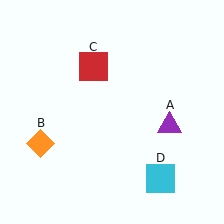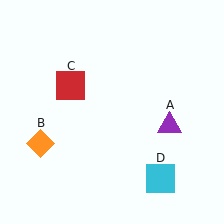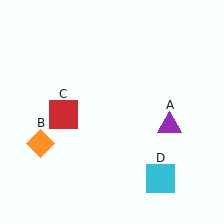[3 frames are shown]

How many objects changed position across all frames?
1 object changed position: red square (object C).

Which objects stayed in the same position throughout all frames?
Purple triangle (object A) and orange diamond (object B) and cyan square (object D) remained stationary.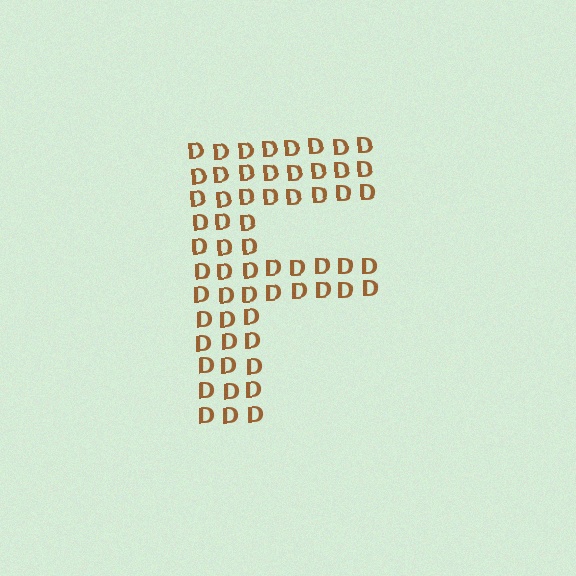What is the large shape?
The large shape is the letter F.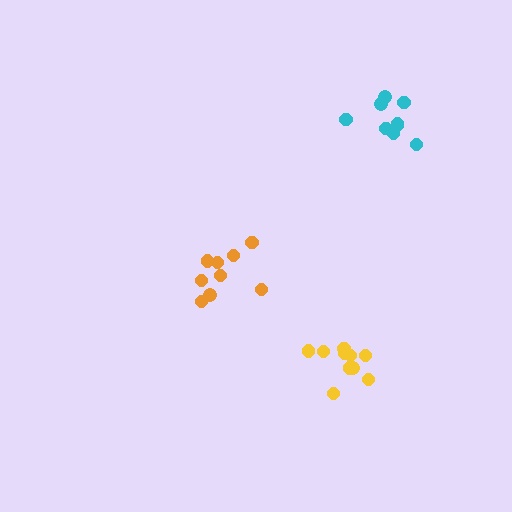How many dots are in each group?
Group 1: 9 dots, Group 2: 11 dots, Group 3: 9 dots (29 total).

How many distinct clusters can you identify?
There are 3 distinct clusters.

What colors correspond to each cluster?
The clusters are colored: cyan, yellow, orange.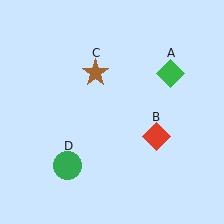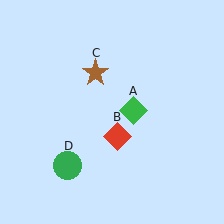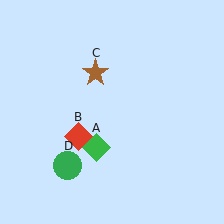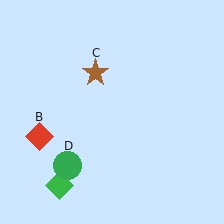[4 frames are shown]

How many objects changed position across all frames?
2 objects changed position: green diamond (object A), red diamond (object B).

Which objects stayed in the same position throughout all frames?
Brown star (object C) and green circle (object D) remained stationary.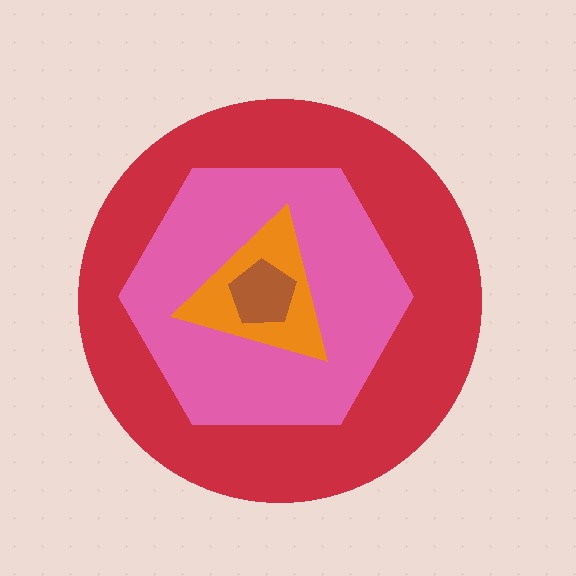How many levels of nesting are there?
4.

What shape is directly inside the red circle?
The pink hexagon.